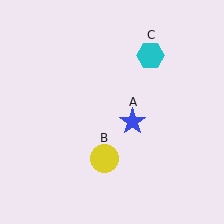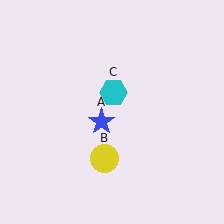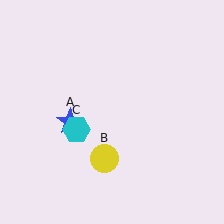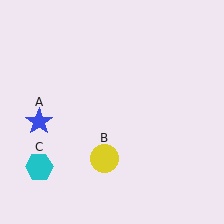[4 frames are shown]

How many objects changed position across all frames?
2 objects changed position: blue star (object A), cyan hexagon (object C).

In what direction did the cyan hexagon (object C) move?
The cyan hexagon (object C) moved down and to the left.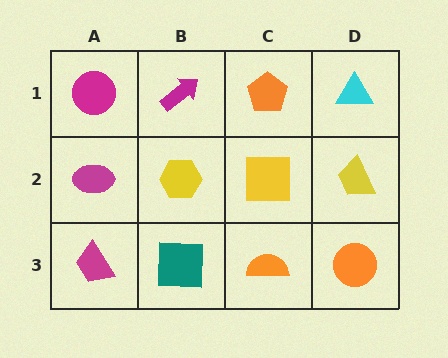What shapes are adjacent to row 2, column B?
A magenta arrow (row 1, column B), a teal square (row 3, column B), a magenta ellipse (row 2, column A), a yellow square (row 2, column C).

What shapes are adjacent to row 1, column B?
A yellow hexagon (row 2, column B), a magenta circle (row 1, column A), an orange pentagon (row 1, column C).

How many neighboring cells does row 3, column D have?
2.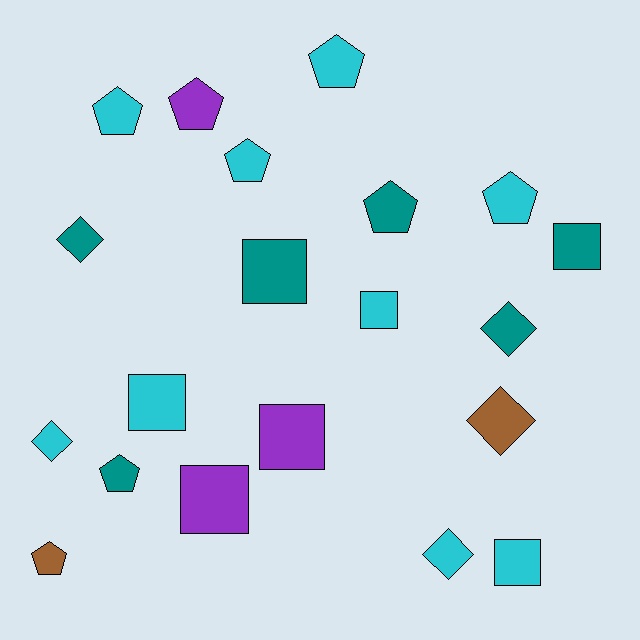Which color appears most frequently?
Cyan, with 9 objects.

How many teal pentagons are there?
There are 2 teal pentagons.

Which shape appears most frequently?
Pentagon, with 8 objects.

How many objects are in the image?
There are 20 objects.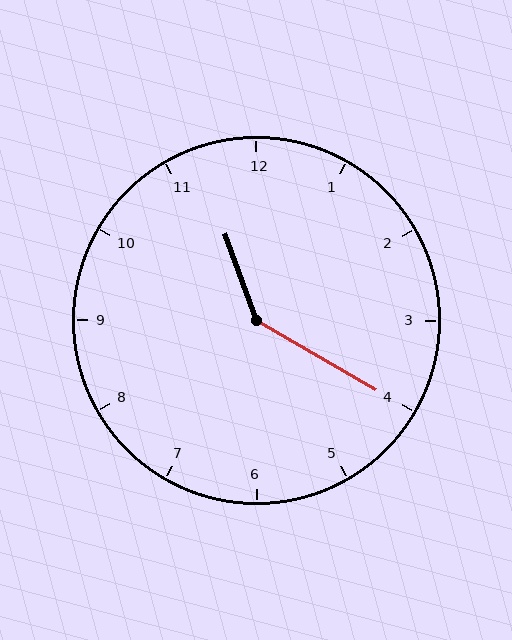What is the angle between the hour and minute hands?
Approximately 140 degrees.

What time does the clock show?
11:20.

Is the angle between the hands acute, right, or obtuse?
It is obtuse.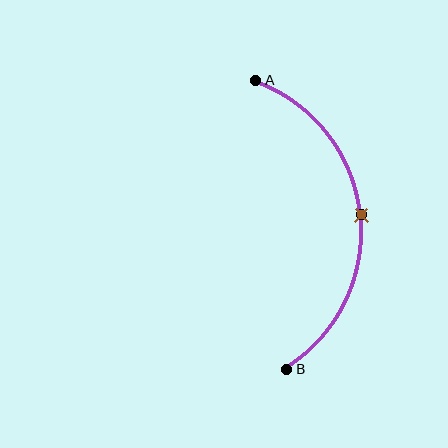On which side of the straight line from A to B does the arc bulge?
The arc bulges to the right of the straight line connecting A and B.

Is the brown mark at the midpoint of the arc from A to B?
Yes. The brown mark lies on the arc at equal arc-length from both A and B — it is the arc midpoint.